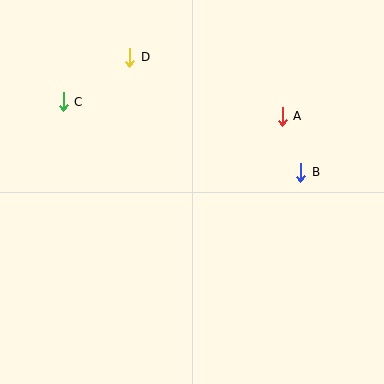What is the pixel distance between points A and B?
The distance between A and B is 59 pixels.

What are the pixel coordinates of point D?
Point D is at (130, 57).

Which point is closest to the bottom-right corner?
Point B is closest to the bottom-right corner.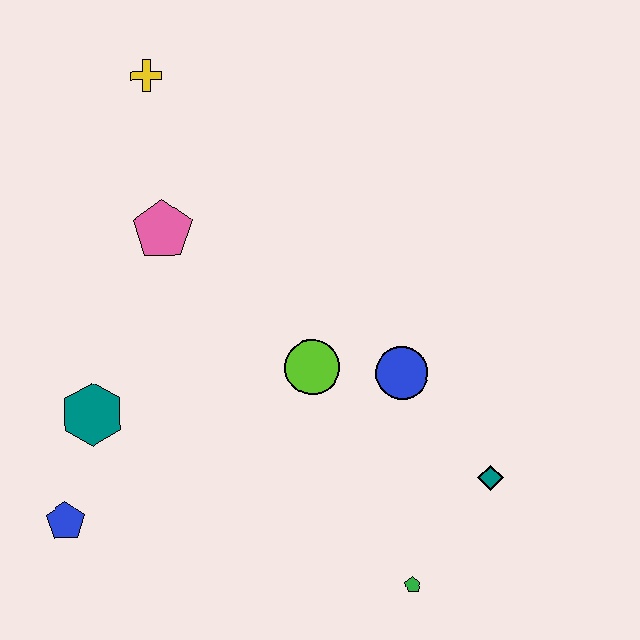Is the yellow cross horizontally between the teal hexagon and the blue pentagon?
No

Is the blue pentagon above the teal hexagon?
No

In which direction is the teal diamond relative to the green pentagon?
The teal diamond is above the green pentagon.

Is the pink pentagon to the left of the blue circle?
Yes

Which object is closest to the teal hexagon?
The blue pentagon is closest to the teal hexagon.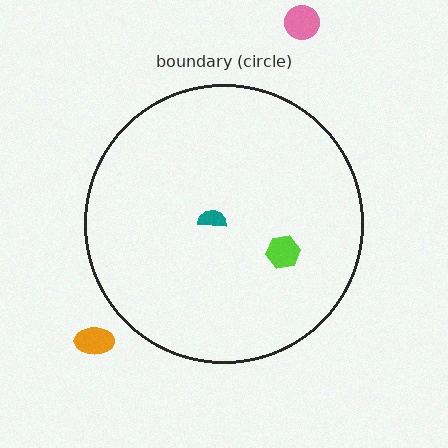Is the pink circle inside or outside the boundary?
Outside.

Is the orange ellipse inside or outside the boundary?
Outside.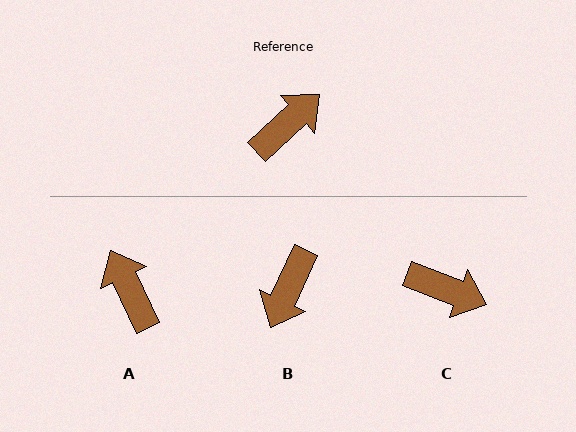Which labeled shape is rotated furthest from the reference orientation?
B, about 157 degrees away.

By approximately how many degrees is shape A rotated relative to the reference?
Approximately 73 degrees counter-clockwise.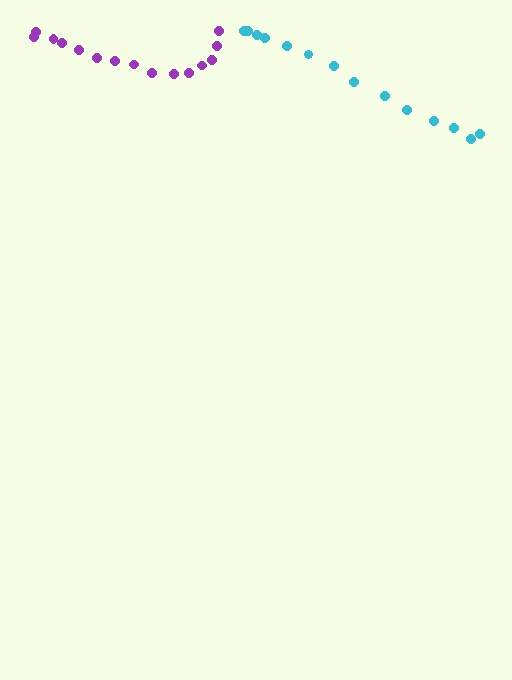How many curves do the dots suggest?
There are 2 distinct paths.